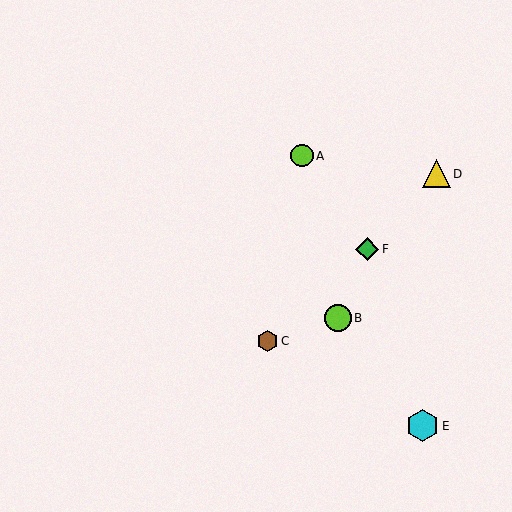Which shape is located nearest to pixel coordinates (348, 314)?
The lime circle (labeled B) at (338, 318) is nearest to that location.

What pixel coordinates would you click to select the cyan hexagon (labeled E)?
Click at (423, 426) to select the cyan hexagon E.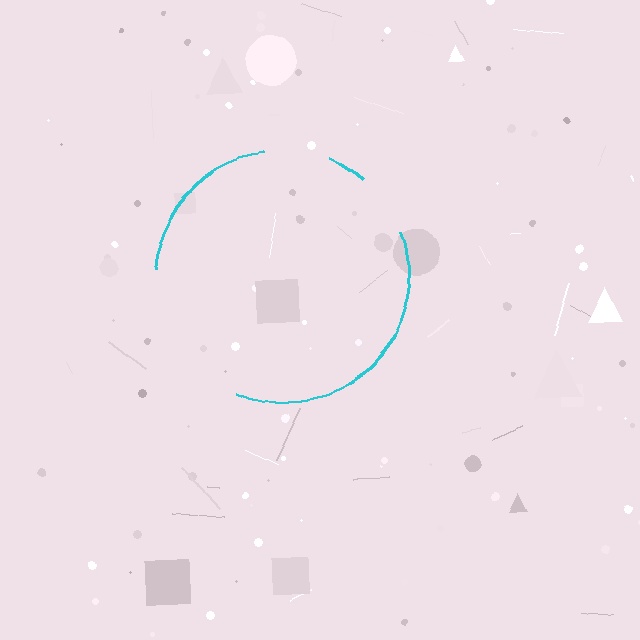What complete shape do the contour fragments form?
The contour fragments form a circle.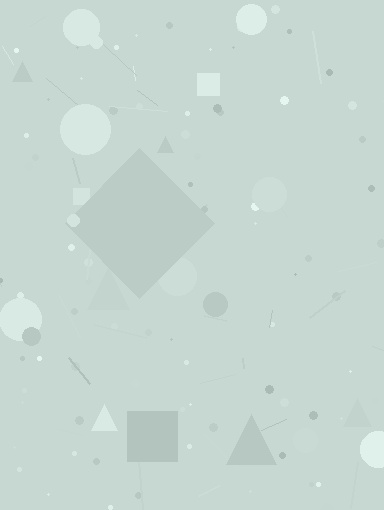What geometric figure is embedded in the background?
A diamond is embedded in the background.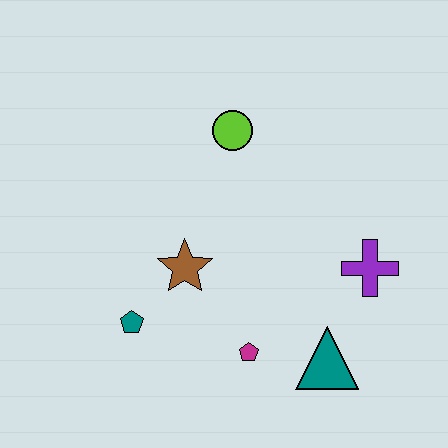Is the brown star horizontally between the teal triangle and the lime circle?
No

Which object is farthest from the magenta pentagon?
The lime circle is farthest from the magenta pentagon.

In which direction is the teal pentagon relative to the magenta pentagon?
The teal pentagon is to the left of the magenta pentagon.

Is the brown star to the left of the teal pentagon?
No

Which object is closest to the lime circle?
The brown star is closest to the lime circle.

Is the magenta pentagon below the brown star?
Yes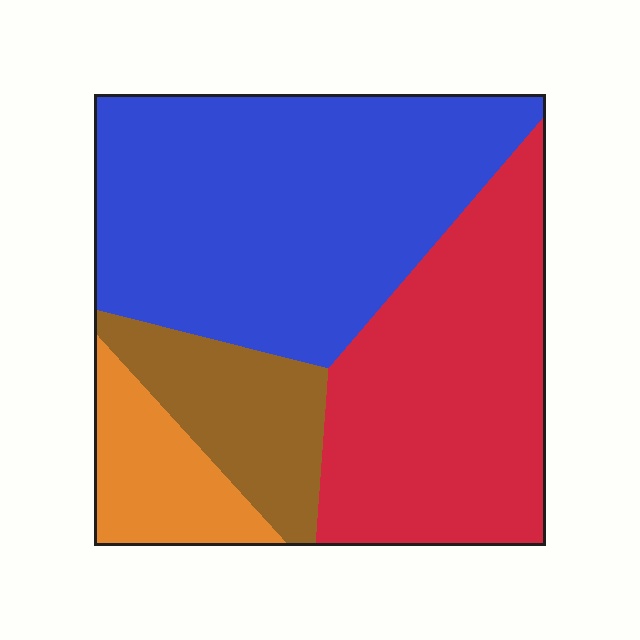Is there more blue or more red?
Blue.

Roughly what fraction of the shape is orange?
Orange takes up about one tenth (1/10) of the shape.